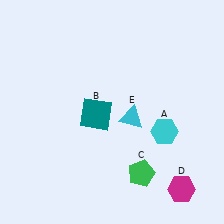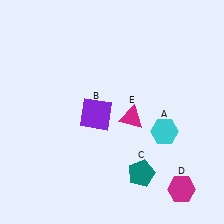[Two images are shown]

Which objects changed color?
B changed from teal to purple. C changed from green to teal. E changed from cyan to magenta.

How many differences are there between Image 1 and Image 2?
There are 3 differences between the two images.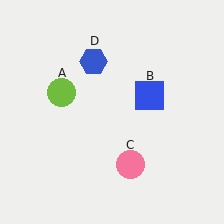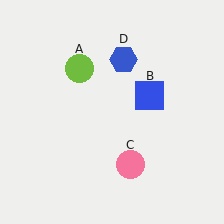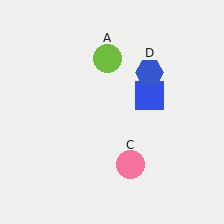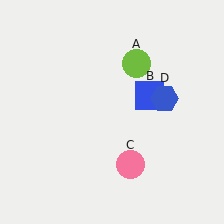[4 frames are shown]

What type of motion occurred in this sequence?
The lime circle (object A), blue hexagon (object D) rotated clockwise around the center of the scene.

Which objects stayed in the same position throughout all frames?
Blue square (object B) and pink circle (object C) remained stationary.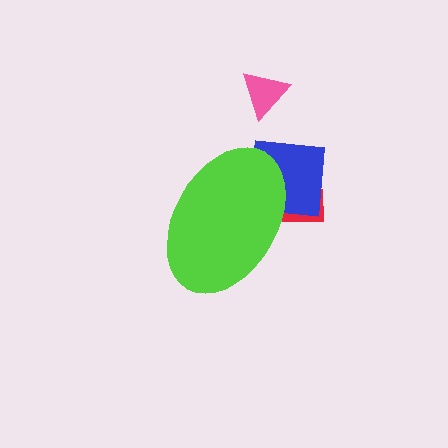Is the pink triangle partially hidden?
No, the pink triangle is fully visible.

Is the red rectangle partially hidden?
Yes, the red rectangle is partially hidden behind the lime ellipse.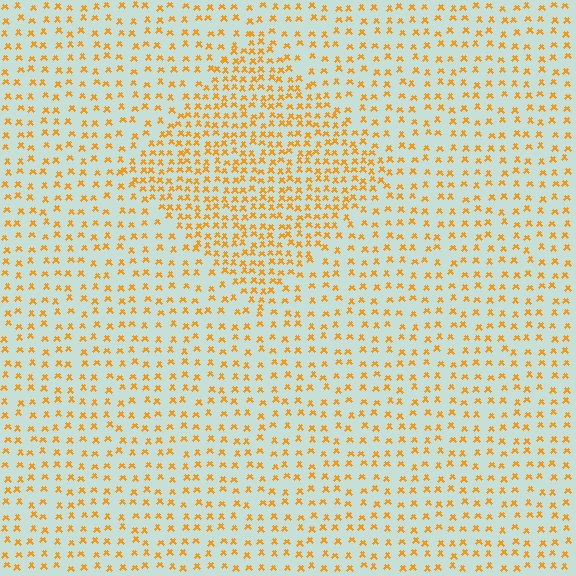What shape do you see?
I see a diamond.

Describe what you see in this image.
The image contains small orange elements arranged at two different densities. A diamond-shaped region is visible where the elements are more densely packed than the surrounding area.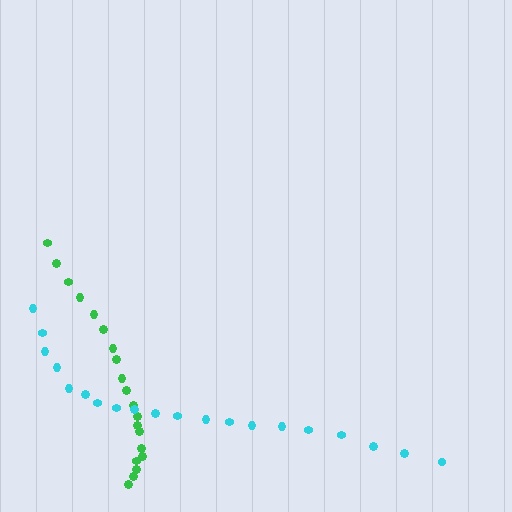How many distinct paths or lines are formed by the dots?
There are 2 distinct paths.